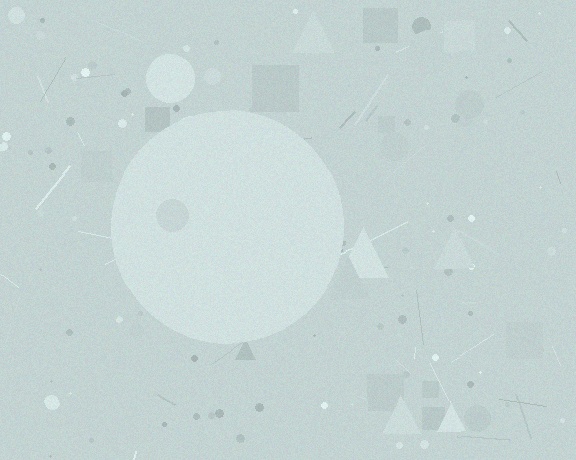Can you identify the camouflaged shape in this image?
The camouflaged shape is a circle.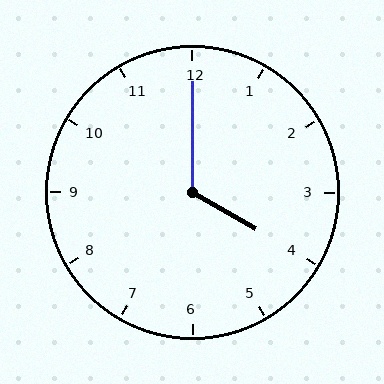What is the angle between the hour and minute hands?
Approximately 120 degrees.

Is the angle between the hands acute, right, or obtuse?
It is obtuse.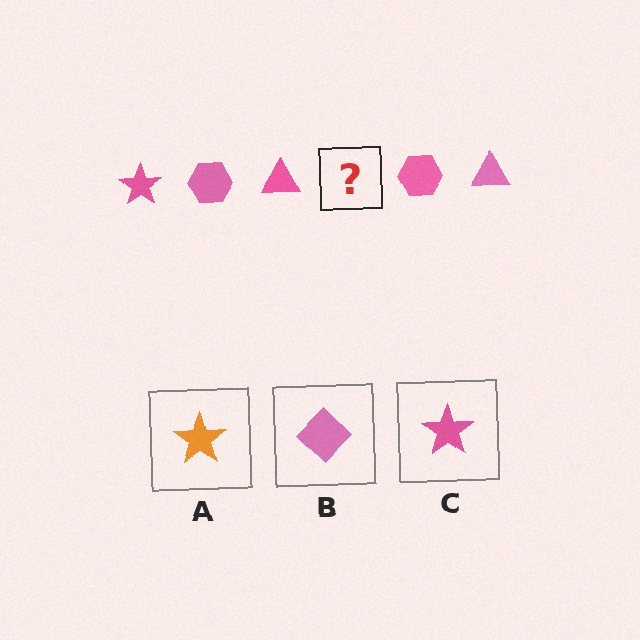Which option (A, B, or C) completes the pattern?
C.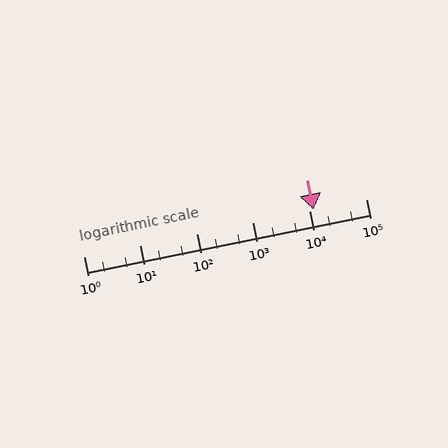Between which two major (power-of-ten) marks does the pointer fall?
The pointer is between 10000 and 100000.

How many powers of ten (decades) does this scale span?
The scale spans 5 decades, from 1 to 100000.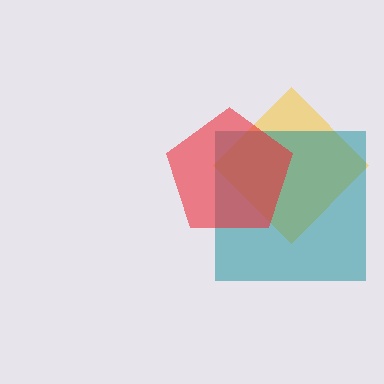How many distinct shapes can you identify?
There are 3 distinct shapes: a yellow diamond, a teal square, a red pentagon.